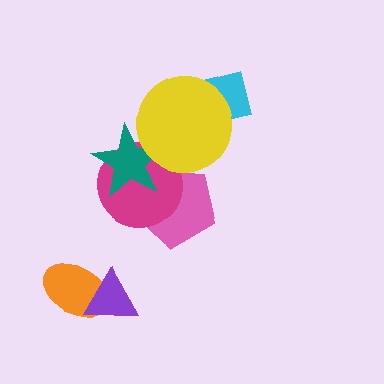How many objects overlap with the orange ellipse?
1 object overlaps with the orange ellipse.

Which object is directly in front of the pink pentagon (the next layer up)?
The magenta circle is directly in front of the pink pentagon.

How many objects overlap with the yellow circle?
3 objects overlap with the yellow circle.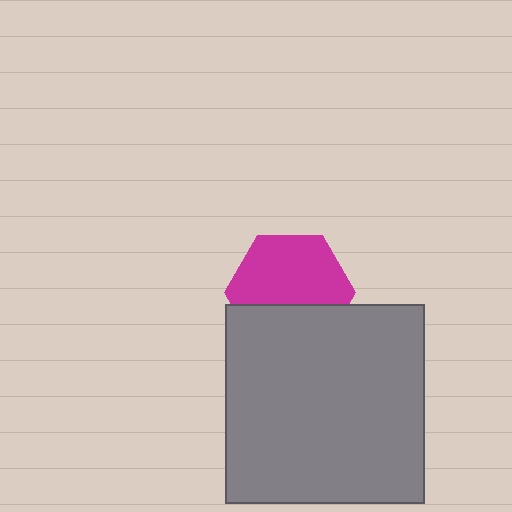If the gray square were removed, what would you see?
You would see the complete magenta hexagon.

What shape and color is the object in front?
The object in front is a gray square.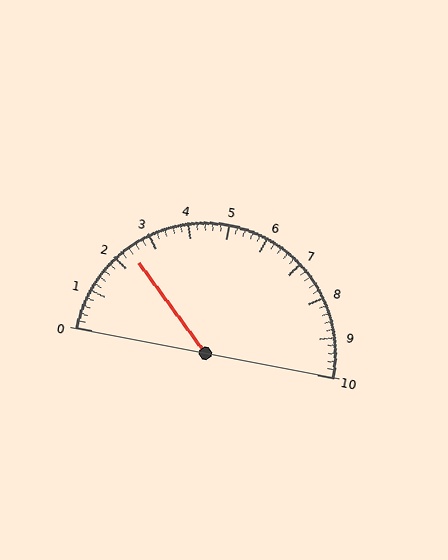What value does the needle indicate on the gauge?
The needle indicates approximately 2.4.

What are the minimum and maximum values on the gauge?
The gauge ranges from 0 to 10.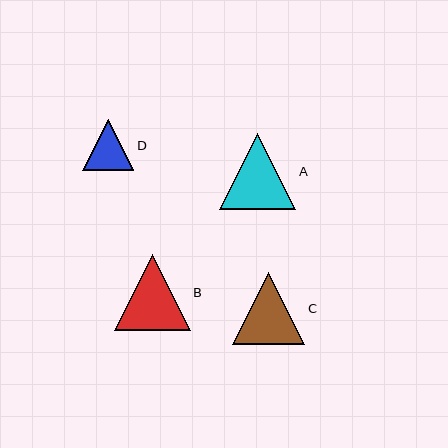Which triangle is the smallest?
Triangle D is the smallest with a size of approximately 51 pixels.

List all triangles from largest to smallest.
From largest to smallest: A, B, C, D.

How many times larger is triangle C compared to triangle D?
Triangle C is approximately 1.4 times the size of triangle D.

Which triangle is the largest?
Triangle A is the largest with a size of approximately 76 pixels.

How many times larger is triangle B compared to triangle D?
Triangle B is approximately 1.5 times the size of triangle D.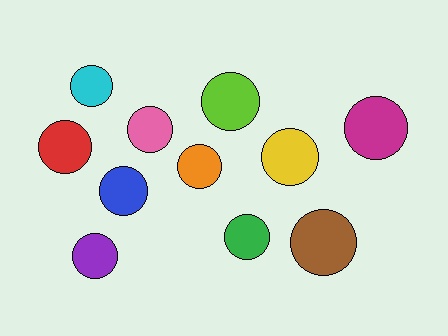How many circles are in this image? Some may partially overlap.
There are 11 circles.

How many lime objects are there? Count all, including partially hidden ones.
There is 1 lime object.